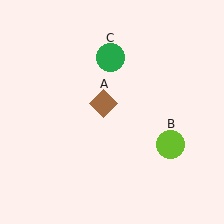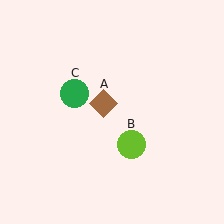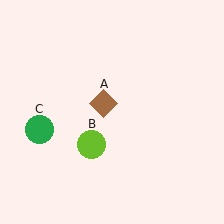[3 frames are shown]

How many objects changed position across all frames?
2 objects changed position: lime circle (object B), green circle (object C).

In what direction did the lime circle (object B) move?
The lime circle (object B) moved left.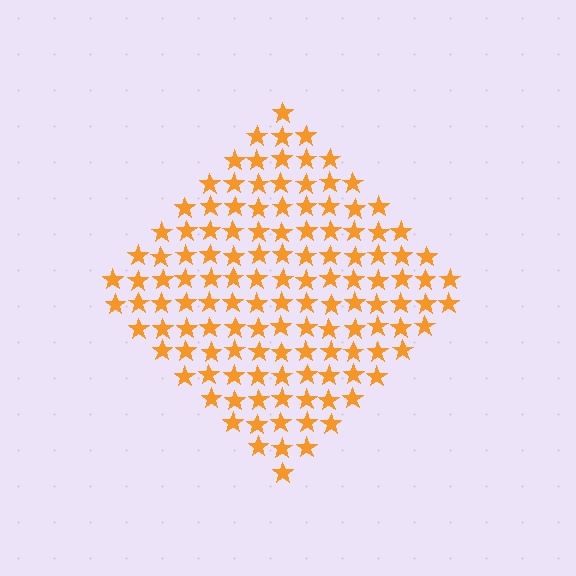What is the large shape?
The large shape is a diamond.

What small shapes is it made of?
It is made of small stars.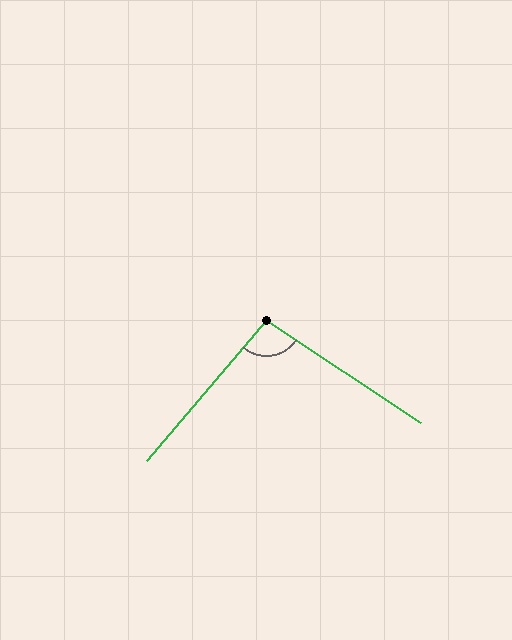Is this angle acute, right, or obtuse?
It is obtuse.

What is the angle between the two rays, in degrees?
Approximately 97 degrees.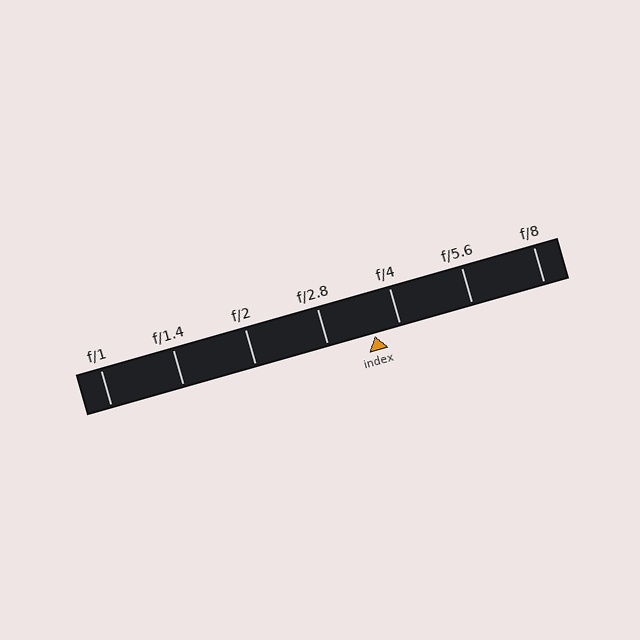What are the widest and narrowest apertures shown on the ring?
The widest aperture shown is f/1 and the narrowest is f/8.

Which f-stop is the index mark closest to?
The index mark is closest to f/4.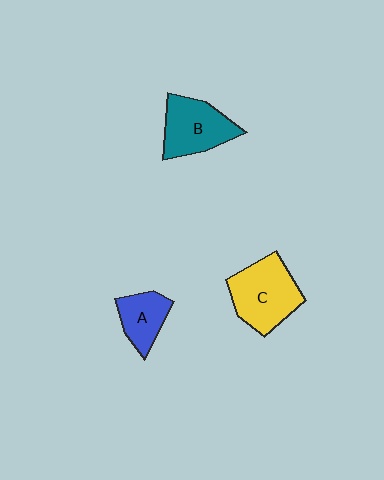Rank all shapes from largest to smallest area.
From largest to smallest: C (yellow), B (teal), A (blue).